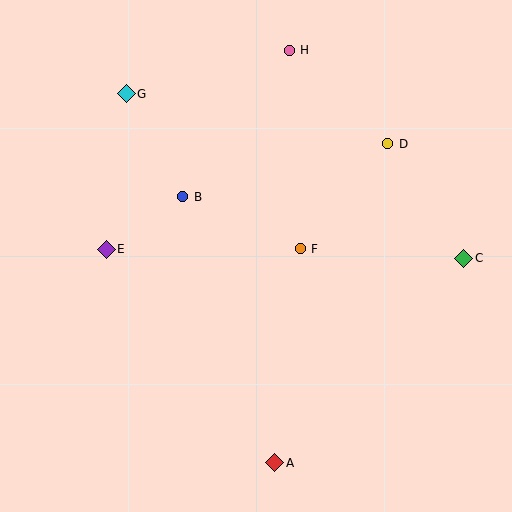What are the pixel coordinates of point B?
Point B is at (183, 197).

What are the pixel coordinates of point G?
Point G is at (126, 94).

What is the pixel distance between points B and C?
The distance between B and C is 287 pixels.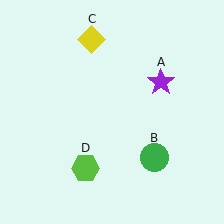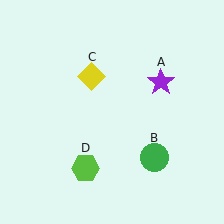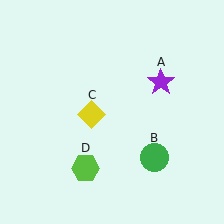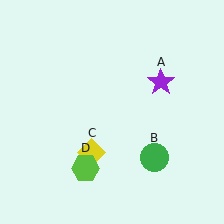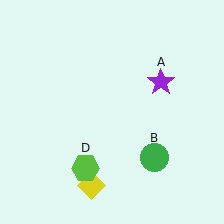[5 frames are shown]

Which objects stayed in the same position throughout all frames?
Purple star (object A) and green circle (object B) and lime hexagon (object D) remained stationary.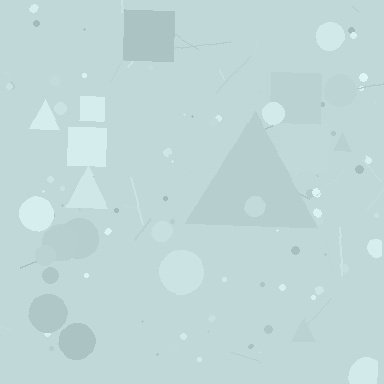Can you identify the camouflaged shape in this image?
The camouflaged shape is a triangle.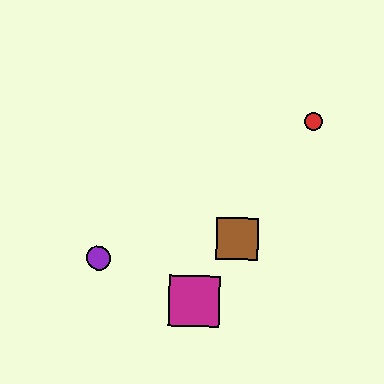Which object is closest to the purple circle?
The magenta square is closest to the purple circle.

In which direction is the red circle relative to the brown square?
The red circle is above the brown square.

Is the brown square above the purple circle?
Yes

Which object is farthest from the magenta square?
The red circle is farthest from the magenta square.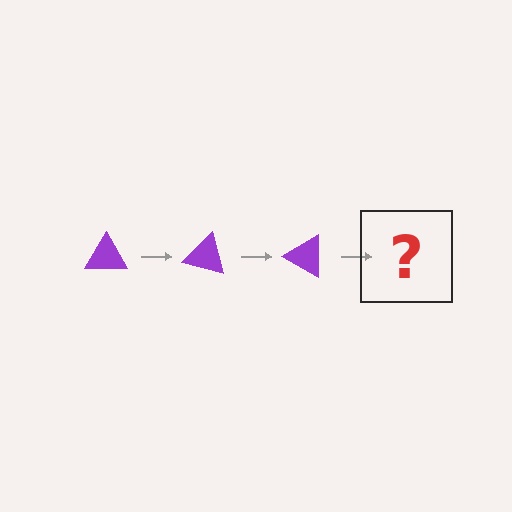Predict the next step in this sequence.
The next step is a purple triangle rotated 45 degrees.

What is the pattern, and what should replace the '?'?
The pattern is that the triangle rotates 15 degrees each step. The '?' should be a purple triangle rotated 45 degrees.